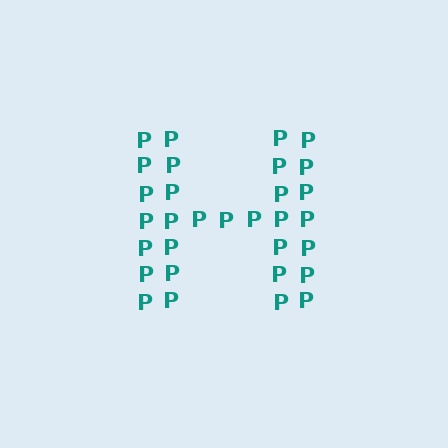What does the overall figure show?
The overall figure shows the letter H.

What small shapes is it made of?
It is made of small letter P's.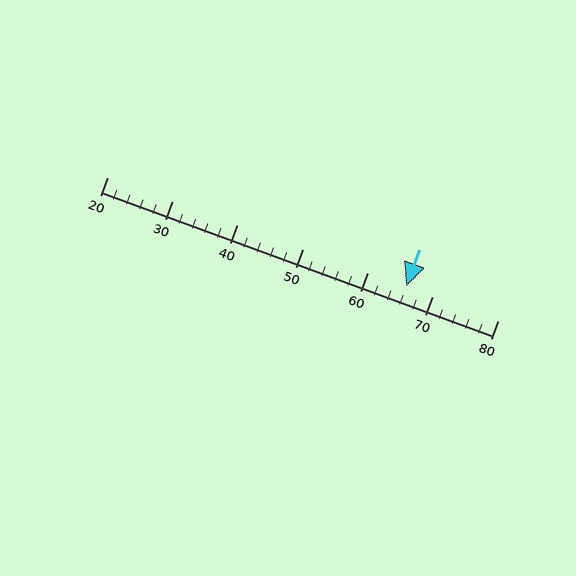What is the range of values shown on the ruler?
The ruler shows values from 20 to 80.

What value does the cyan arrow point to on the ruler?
The cyan arrow points to approximately 66.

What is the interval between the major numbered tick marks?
The major tick marks are spaced 10 units apart.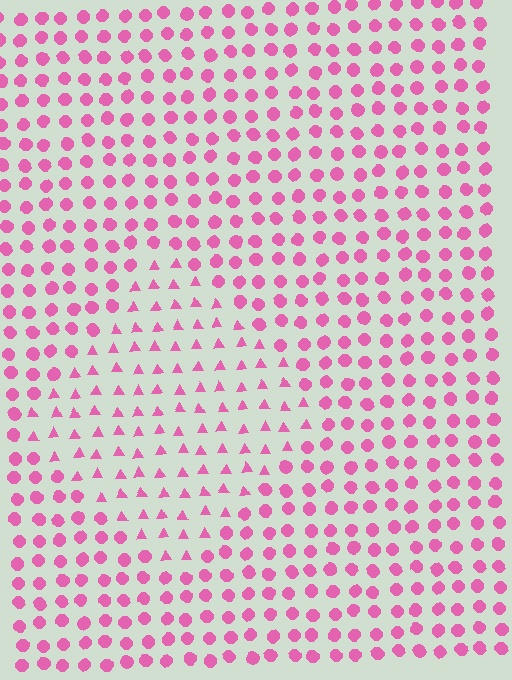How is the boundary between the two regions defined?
The boundary is defined by a change in element shape: triangles inside vs. circles outside. All elements share the same color and spacing.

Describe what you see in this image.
The image is filled with small pink elements arranged in a uniform grid. A diamond-shaped region contains triangles, while the surrounding area contains circles. The boundary is defined purely by the change in element shape.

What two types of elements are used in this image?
The image uses triangles inside the diamond region and circles outside it.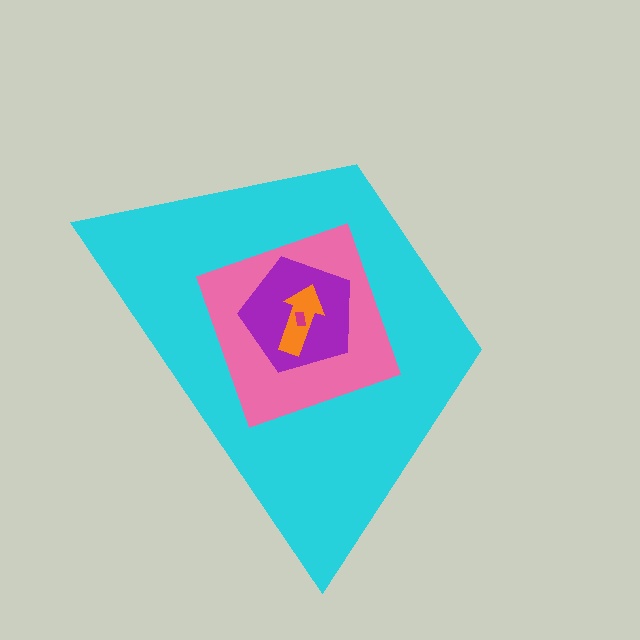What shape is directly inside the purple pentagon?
The orange arrow.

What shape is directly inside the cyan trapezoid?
The pink diamond.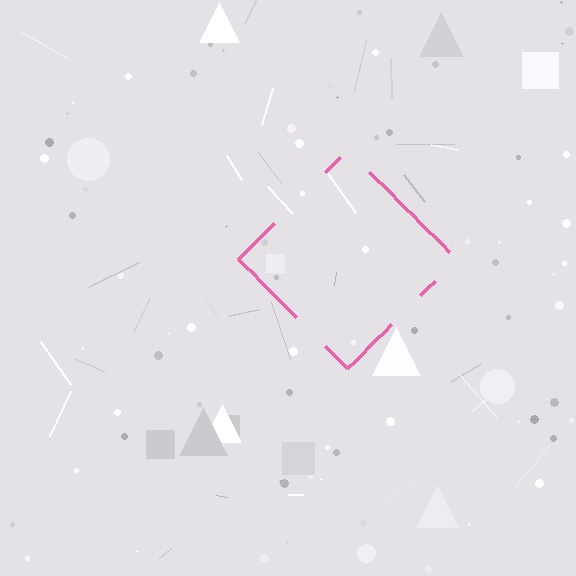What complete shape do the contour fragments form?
The contour fragments form a diamond.